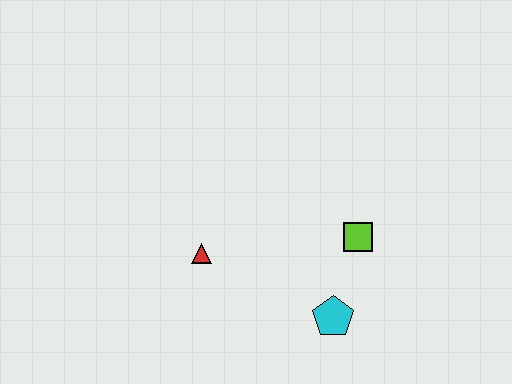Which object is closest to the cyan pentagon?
The lime square is closest to the cyan pentagon.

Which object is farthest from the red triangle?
The lime square is farthest from the red triangle.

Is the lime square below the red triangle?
No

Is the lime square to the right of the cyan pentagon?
Yes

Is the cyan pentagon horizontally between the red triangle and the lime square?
Yes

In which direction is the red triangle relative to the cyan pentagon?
The red triangle is to the left of the cyan pentagon.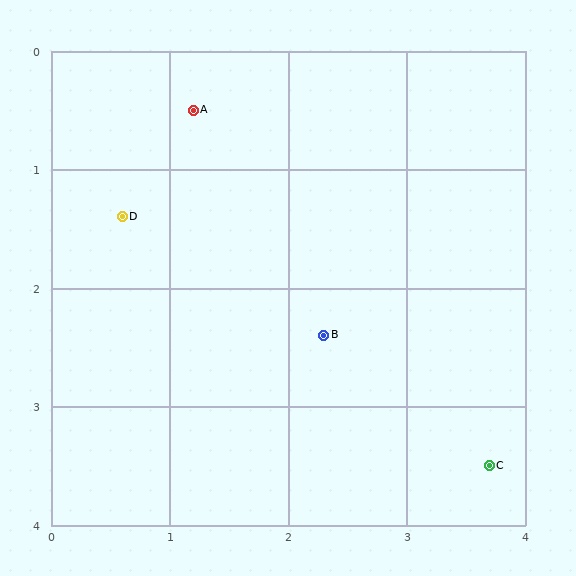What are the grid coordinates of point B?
Point B is at approximately (2.3, 2.4).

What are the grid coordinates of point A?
Point A is at approximately (1.2, 0.5).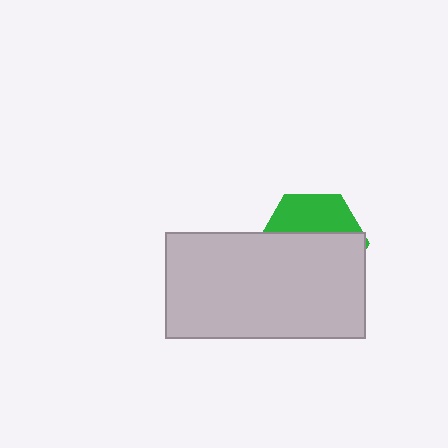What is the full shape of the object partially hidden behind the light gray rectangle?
The partially hidden object is a green hexagon.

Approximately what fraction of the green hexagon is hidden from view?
Roughly 65% of the green hexagon is hidden behind the light gray rectangle.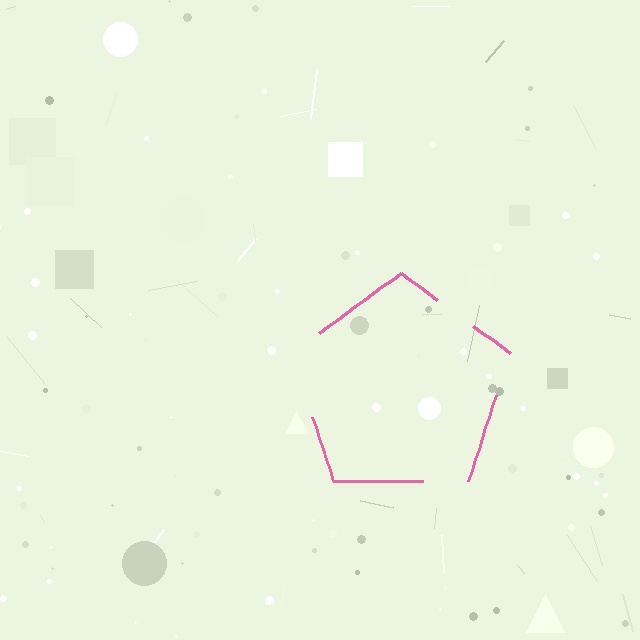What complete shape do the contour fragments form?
The contour fragments form a pentagon.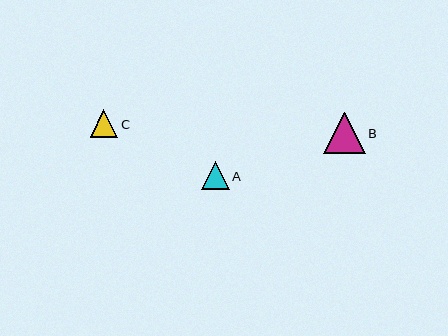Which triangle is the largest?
Triangle B is the largest with a size of approximately 42 pixels.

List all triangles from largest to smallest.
From largest to smallest: B, A, C.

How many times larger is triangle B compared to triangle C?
Triangle B is approximately 1.5 times the size of triangle C.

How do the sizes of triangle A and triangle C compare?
Triangle A and triangle C are approximately the same size.